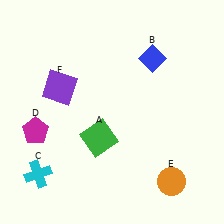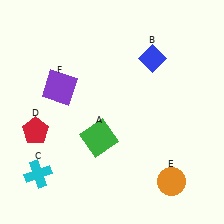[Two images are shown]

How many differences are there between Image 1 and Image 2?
There is 1 difference between the two images.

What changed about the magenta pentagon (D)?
In Image 1, D is magenta. In Image 2, it changed to red.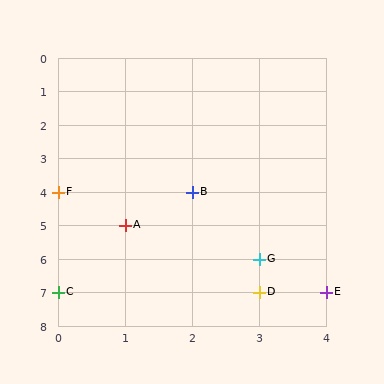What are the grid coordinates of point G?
Point G is at grid coordinates (3, 6).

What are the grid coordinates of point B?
Point B is at grid coordinates (2, 4).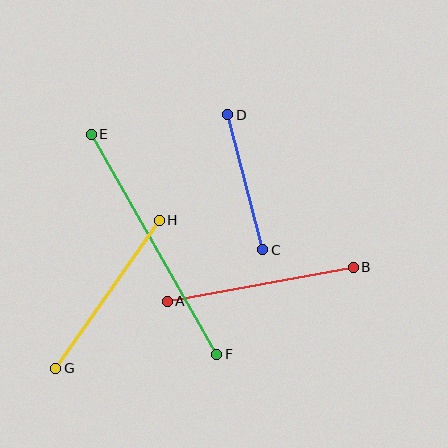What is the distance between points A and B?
The distance is approximately 189 pixels.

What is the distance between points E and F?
The distance is approximately 254 pixels.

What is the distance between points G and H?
The distance is approximately 181 pixels.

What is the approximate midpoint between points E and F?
The midpoint is at approximately (154, 244) pixels.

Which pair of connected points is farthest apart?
Points E and F are farthest apart.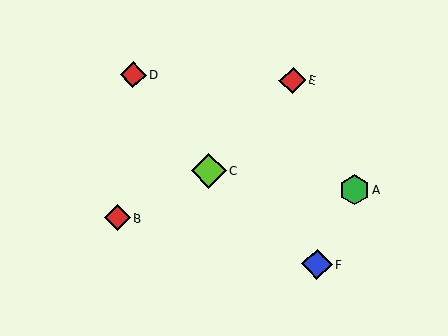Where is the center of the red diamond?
The center of the red diamond is at (117, 218).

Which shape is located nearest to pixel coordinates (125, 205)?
The red diamond (labeled B) at (117, 218) is nearest to that location.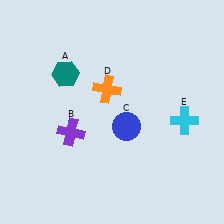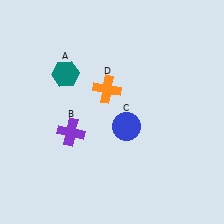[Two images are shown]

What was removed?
The cyan cross (E) was removed in Image 2.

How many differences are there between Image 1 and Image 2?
There is 1 difference between the two images.